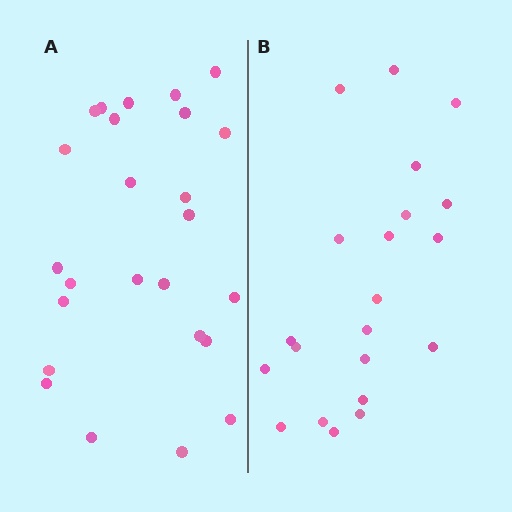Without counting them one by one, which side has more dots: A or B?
Region A (the left region) has more dots.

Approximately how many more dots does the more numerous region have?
Region A has about 4 more dots than region B.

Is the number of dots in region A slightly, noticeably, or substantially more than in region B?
Region A has only slightly more — the two regions are fairly close. The ratio is roughly 1.2 to 1.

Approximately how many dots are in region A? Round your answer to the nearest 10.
About 20 dots. (The exact count is 25, which rounds to 20.)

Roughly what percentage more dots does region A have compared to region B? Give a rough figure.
About 20% more.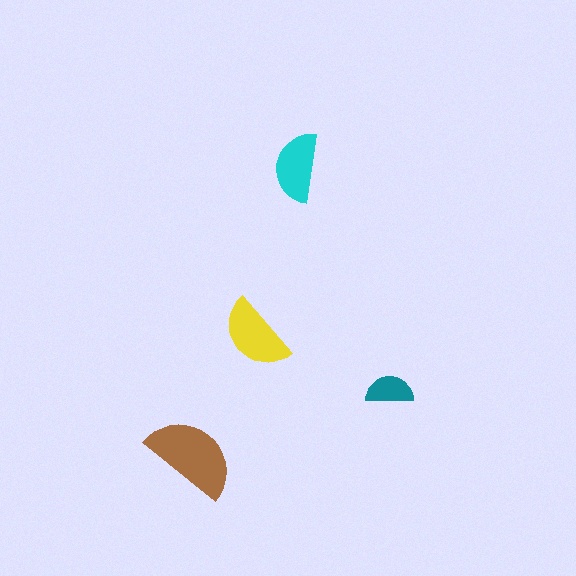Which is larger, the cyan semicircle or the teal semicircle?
The cyan one.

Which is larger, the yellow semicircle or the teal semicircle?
The yellow one.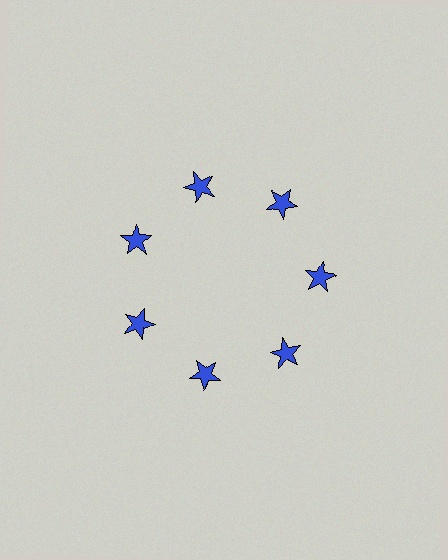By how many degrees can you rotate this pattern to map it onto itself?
The pattern maps onto itself every 51 degrees of rotation.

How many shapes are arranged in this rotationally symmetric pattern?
There are 7 shapes, arranged in 7 groups of 1.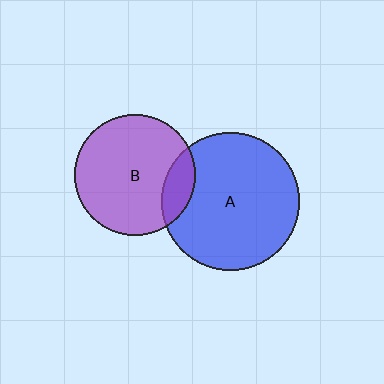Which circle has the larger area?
Circle A (blue).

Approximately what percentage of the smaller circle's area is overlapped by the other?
Approximately 15%.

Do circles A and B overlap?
Yes.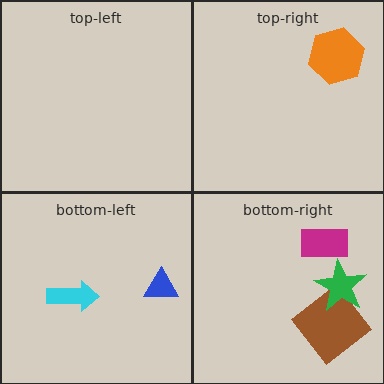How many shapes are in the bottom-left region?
2.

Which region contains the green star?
The bottom-right region.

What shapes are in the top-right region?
The orange hexagon.